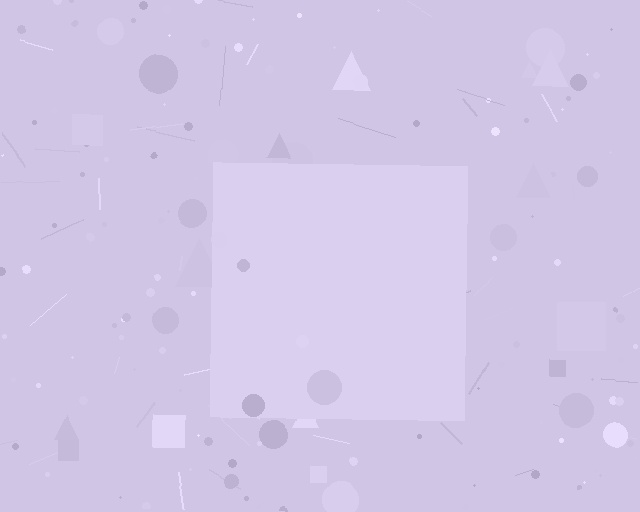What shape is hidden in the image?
A square is hidden in the image.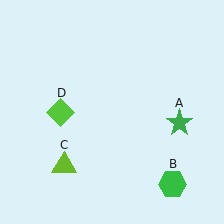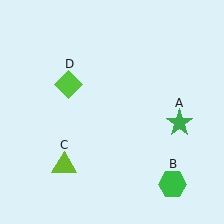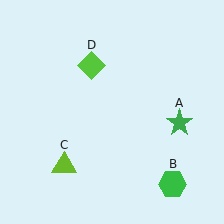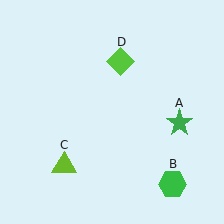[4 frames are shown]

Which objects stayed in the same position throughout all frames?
Green star (object A) and green hexagon (object B) and lime triangle (object C) remained stationary.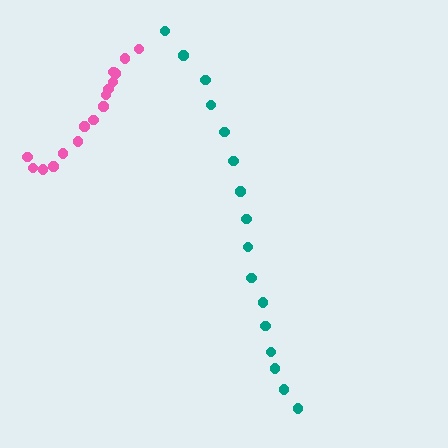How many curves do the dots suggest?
There are 2 distinct paths.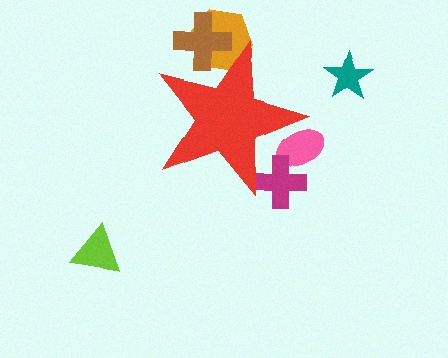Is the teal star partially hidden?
No, the teal star is fully visible.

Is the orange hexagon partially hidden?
Yes, the orange hexagon is partially hidden behind the red star.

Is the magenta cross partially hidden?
Yes, the magenta cross is partially hidden behind the red star.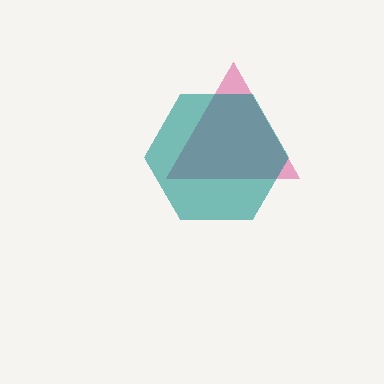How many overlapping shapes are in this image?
There are 2 overlapping shapes in the image.